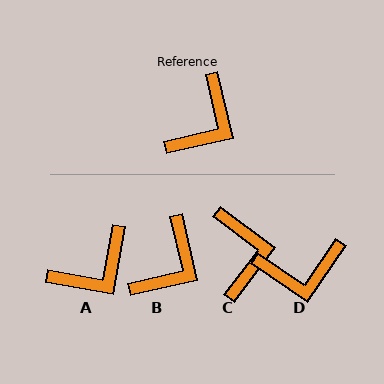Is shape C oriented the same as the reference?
No, it is off by about 40 degrees.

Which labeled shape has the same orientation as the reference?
B.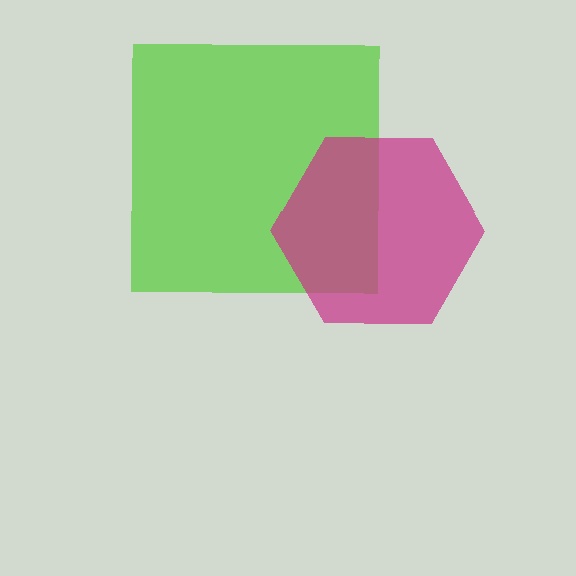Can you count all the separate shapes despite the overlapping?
Yes, there are 2 separate shapes.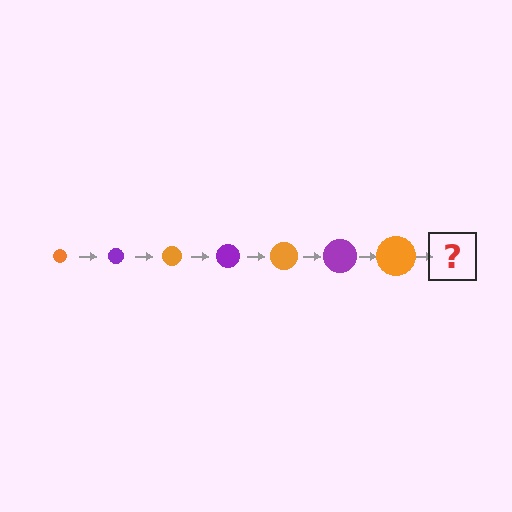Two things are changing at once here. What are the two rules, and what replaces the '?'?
The two rules are that the circle grows larger each step and the color cycles through orange and purple. The '?' should be a purple circle, larger than the previous one.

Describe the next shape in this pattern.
It should be a purple circle, larger than the previous one.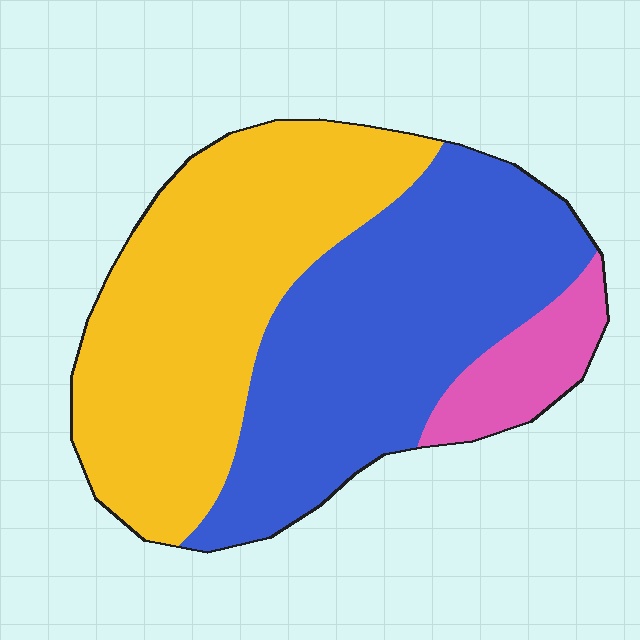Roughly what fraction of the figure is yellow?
Yellow takes up between a quarter and a half of the figure.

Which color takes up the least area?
Pink, at roughly 10%.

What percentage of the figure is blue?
Blue covers about 45% of the figure.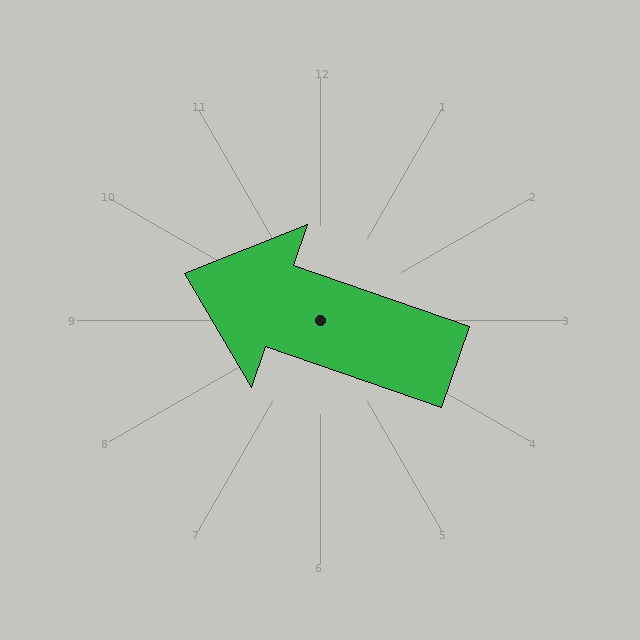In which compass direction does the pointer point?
West.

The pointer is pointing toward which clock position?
Roughly 10 o'clock.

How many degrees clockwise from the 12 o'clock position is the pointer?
Approximately 289 degrees.